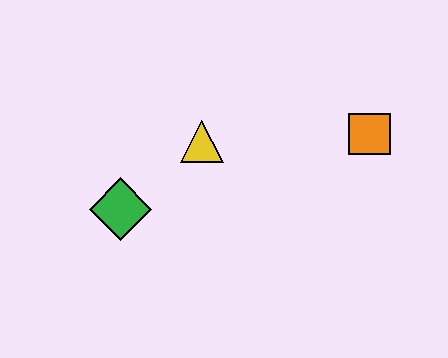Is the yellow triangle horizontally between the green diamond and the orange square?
Yes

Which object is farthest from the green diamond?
The orange square is farthest from the green diamond.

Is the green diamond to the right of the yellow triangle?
No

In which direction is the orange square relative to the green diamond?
The orange square is to the right of the green diamond.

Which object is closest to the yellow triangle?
The green diamond is closest to the yellow triangle.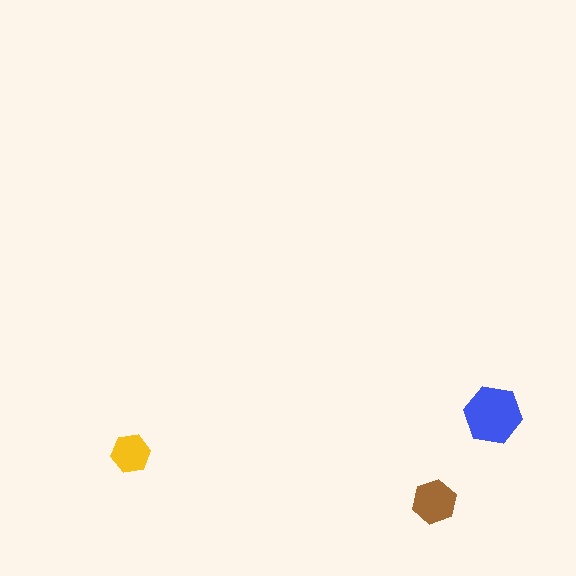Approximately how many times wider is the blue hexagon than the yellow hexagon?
About 1.5 times wider.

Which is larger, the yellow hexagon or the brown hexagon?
The brown one.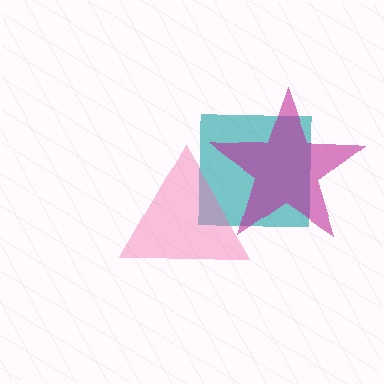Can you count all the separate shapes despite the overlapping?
Yes, there are 3 separate shapes.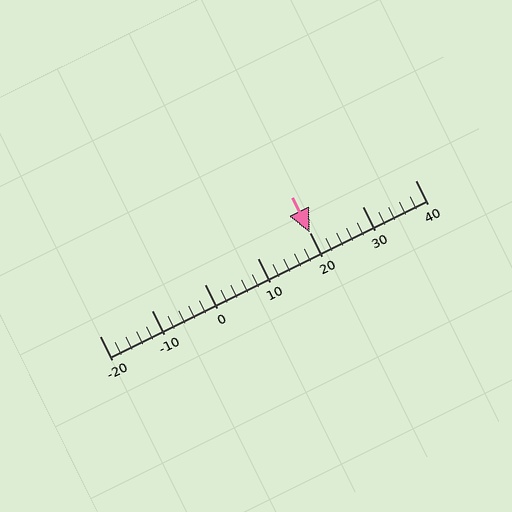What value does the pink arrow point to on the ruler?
The pink arrow points to approximately 20.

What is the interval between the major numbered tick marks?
The major tick marks are spaced 10 units apart.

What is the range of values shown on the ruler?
The ruler shows values from -20 to 40.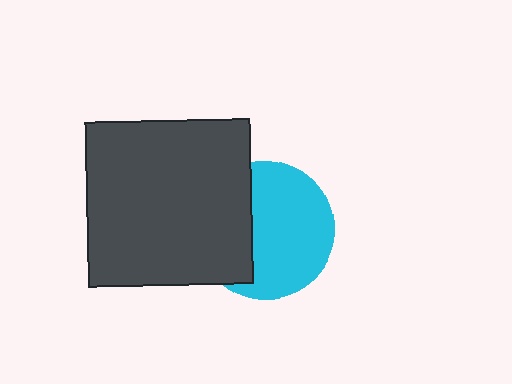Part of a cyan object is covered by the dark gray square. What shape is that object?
It is a circle.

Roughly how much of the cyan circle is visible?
About half of it is visible (roughly 64%).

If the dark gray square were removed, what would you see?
You would see the complete cyan circle.